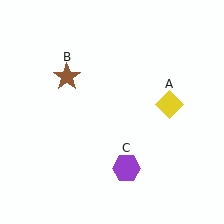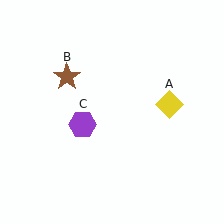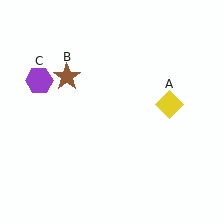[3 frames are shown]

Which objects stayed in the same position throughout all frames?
Yellow diamond (object A) and brown star (object B) remained stationary.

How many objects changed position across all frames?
1 object changed position: purple hexagon (object C).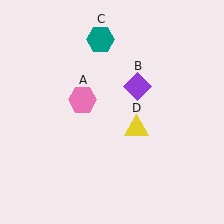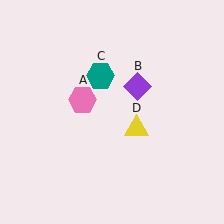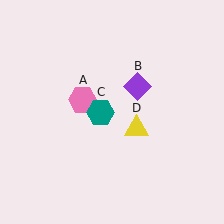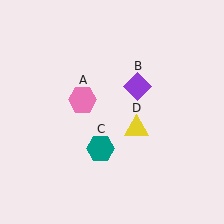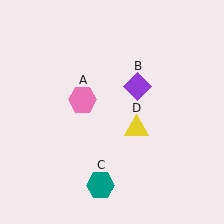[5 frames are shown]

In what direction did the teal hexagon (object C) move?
The teal hexagon (object C) moved down.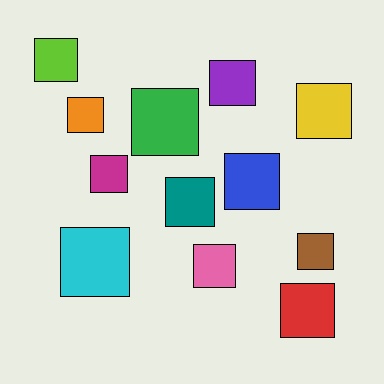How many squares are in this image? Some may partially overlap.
There are 12 squares.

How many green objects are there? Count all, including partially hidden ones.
There is 1 green object.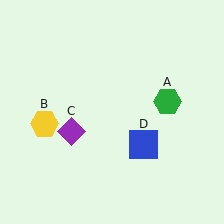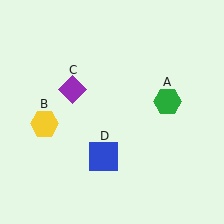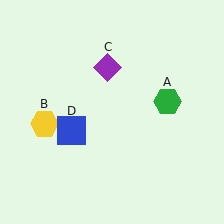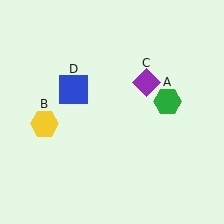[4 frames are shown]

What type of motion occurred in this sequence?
The purple diamond (object C), blue square (object D) rotated clockwise around the center of the scene.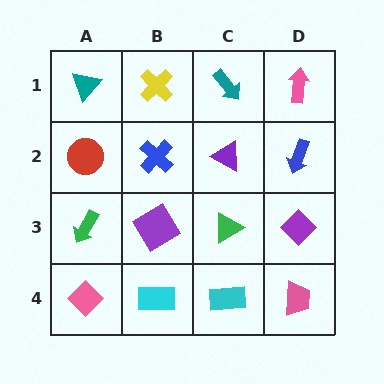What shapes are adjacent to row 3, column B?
A blue cross (row 2, column B), a cyan rectangle (row 4, column B), a green arrow (row 3, column A), a green triangle (row 3, column C).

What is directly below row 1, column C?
A purple triangle.